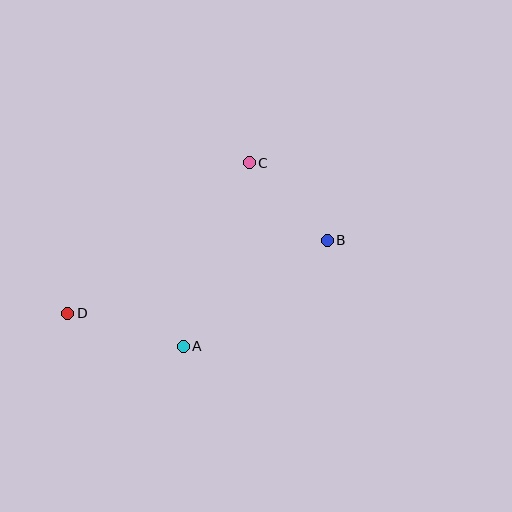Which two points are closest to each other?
Points B and C are closest to each other.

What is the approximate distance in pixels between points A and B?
The distance between A and B is approximately 179 pixels.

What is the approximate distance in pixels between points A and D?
The distance between A and D is approximately 120 pixels.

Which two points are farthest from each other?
Points B and D are farthest from each other.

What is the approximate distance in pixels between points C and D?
The distance between C and D is approximately 235 pixels.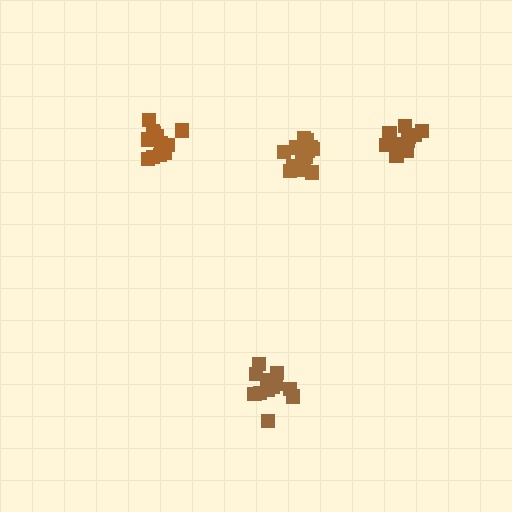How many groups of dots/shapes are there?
There are 4 groups.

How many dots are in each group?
Group 1: 17 dots, Group 2: 14 dots, Group 3: 13 dots, Group 4: 13 dots (57 total).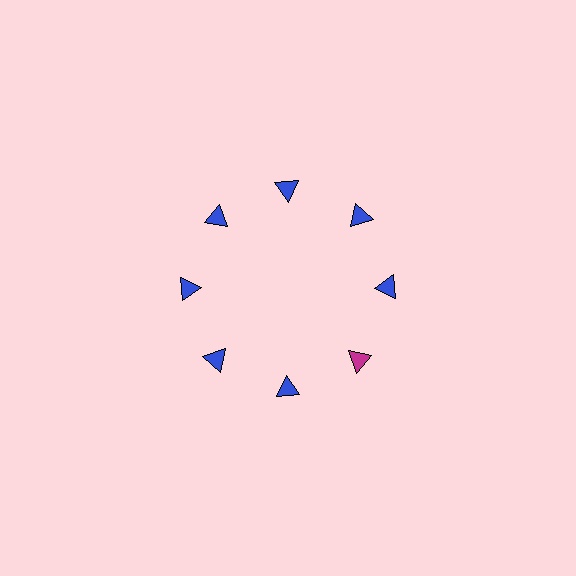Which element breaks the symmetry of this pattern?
The magenta triangle at roughly the 4 o'clock position breaks the symmetry. All other shapes are blue triangles.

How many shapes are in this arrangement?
There are 8 shapes arranged in a ring pattern.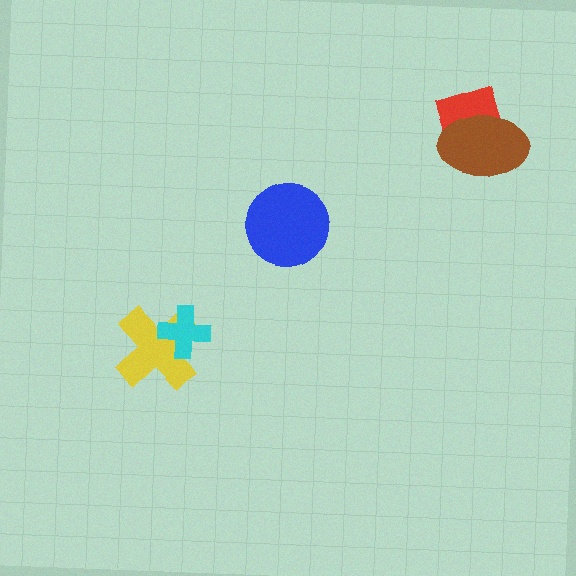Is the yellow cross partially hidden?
Yes, it is partially covered by another shape.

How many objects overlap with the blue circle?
0 objects overlap with the blue circle.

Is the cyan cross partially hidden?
No, no other shape covers it.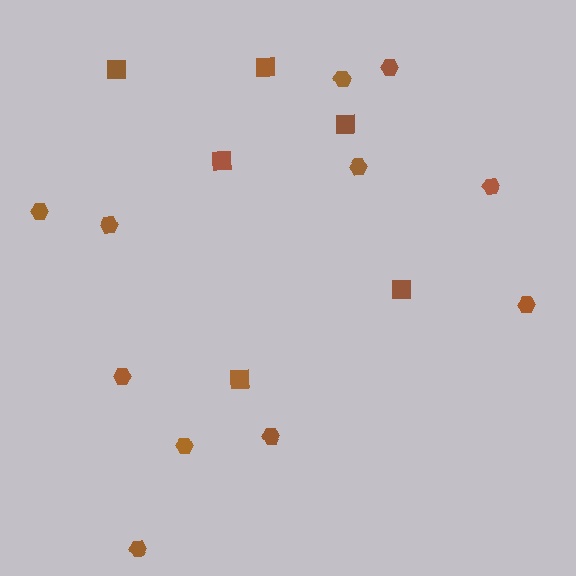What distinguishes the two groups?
There are 2 groups: one group of squares (6) and one group of hexagons (11).